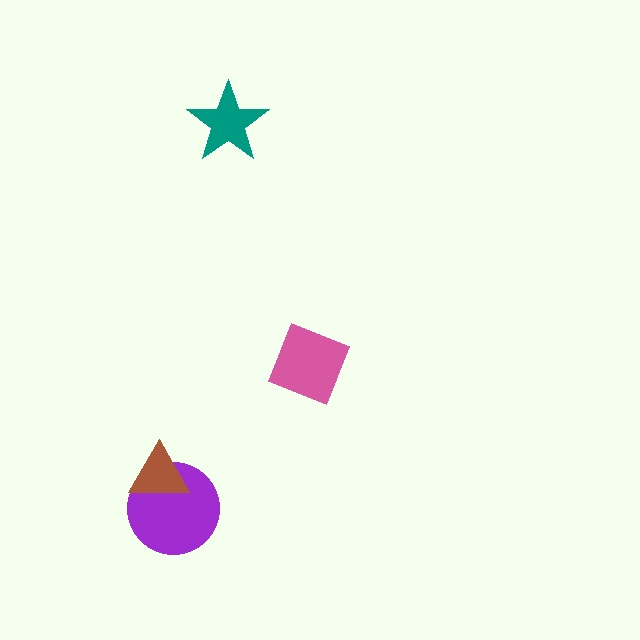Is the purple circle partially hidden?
Yes, it is partially covered by another shape.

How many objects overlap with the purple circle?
1 object overlaps with the purple circle.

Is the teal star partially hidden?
No, no other shape covers it.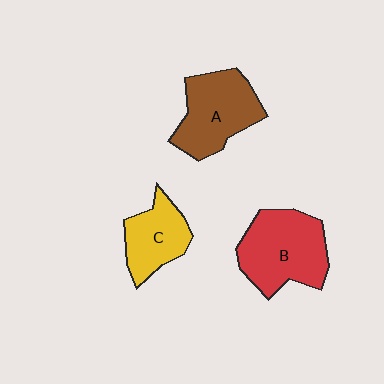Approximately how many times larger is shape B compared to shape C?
Approximately 1.6 times.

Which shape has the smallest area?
Shape C (yellow).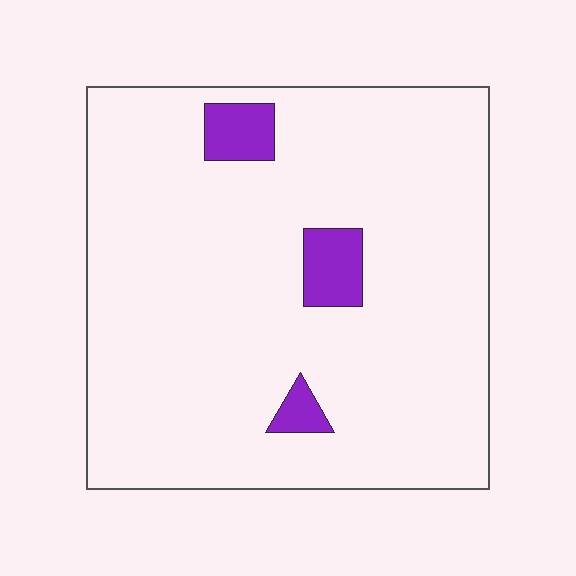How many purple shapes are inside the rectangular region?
3.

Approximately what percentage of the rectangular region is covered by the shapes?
Approximately 5%.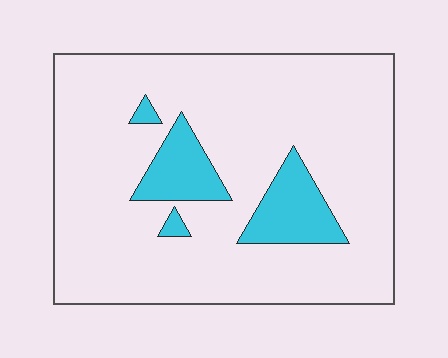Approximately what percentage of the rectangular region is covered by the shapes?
Approximately 15%.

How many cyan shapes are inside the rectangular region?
4.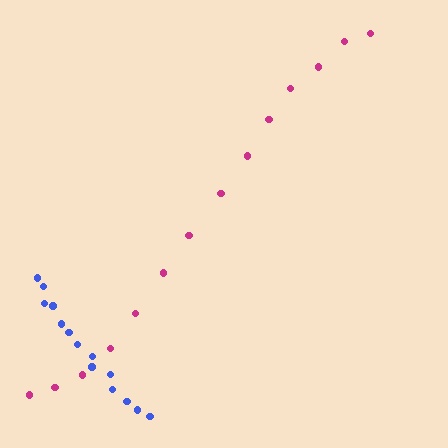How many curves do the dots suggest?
There are 2 distinct paths.